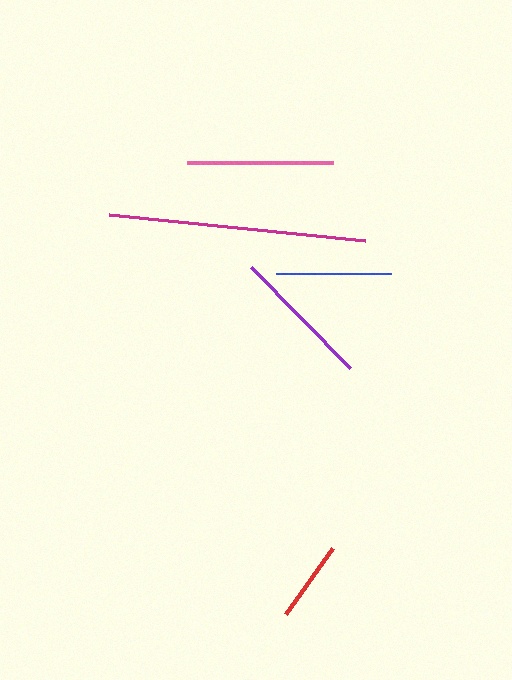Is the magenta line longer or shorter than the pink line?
The magenta line is longer than the pink line.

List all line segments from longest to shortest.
From longest to shortest: magenta, pink, purple, blue, red.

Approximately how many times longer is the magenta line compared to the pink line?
The magenta line is approximately 1.8 times the length of the pink line.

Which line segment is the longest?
The magenta line is the longest at approximately 258 pixels.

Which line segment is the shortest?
The red line is the shortest at approximately 80 pixels.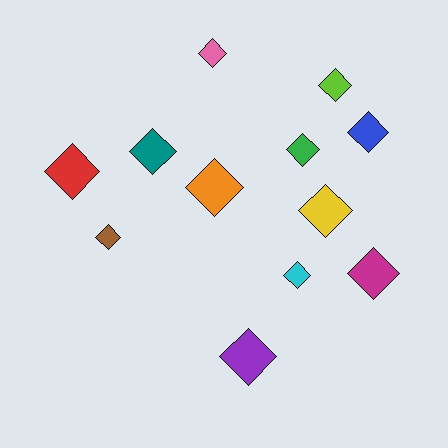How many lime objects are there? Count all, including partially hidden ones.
There is 1 lime object.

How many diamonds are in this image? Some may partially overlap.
There are 12 diamonds.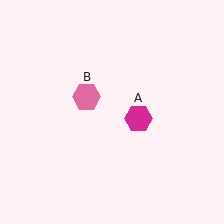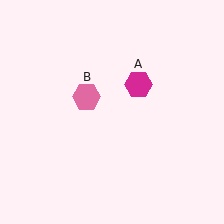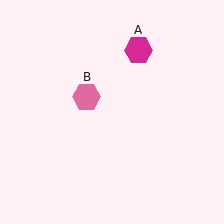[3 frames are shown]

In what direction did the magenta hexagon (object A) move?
The magenta hexagon (object A) moved up.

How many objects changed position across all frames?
1 object changed position: magenta hexagon (object A).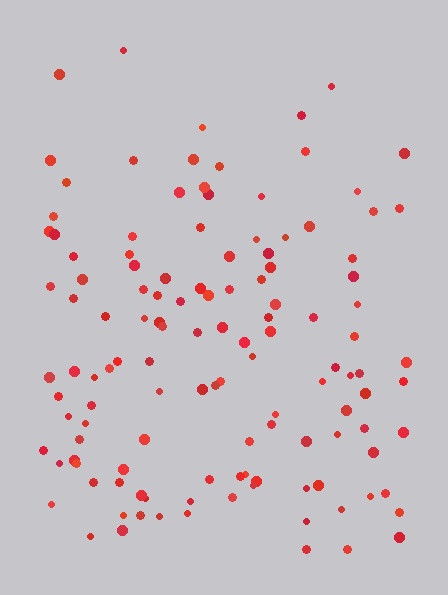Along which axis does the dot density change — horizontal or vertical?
Vertical.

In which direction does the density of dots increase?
From top to bottom, with the bottom side densest.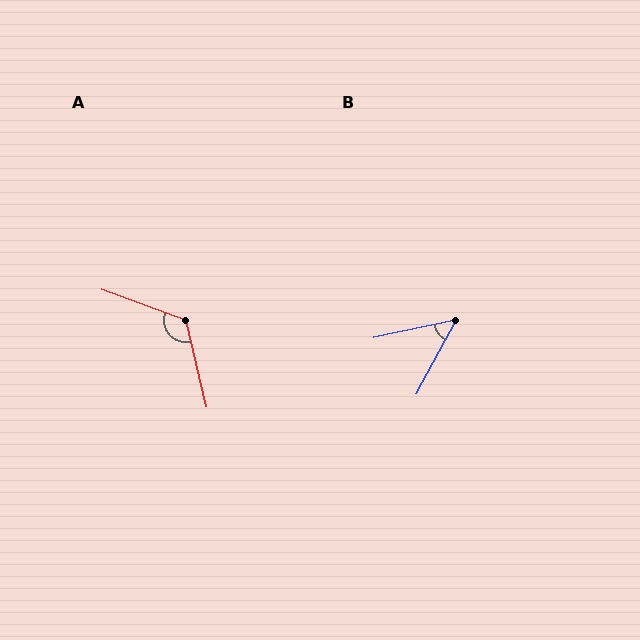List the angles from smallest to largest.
B (50°), A (124°).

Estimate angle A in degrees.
Approximately 124 degrees.